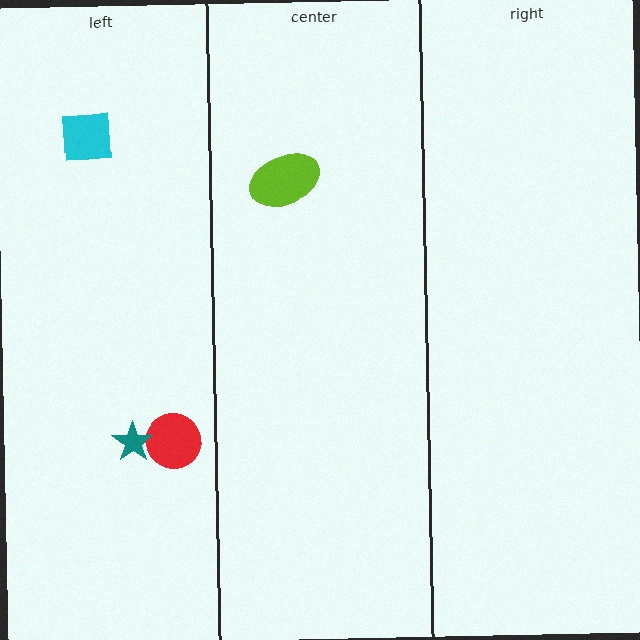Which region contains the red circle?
The left region.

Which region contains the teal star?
The left region.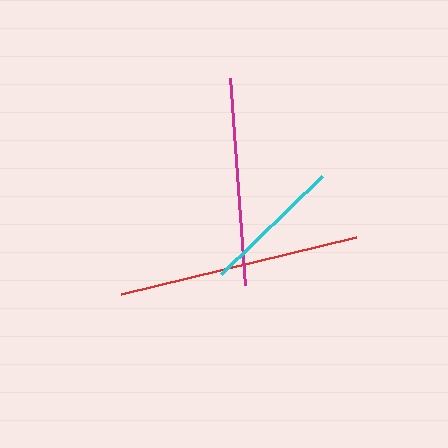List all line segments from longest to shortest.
From longest to shortest: red, magenta, cyan.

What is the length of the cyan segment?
The cyan segment is approximately 141 pixels long.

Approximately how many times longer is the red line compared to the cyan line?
The red line is approximately 1.7 times the length of the cyan line.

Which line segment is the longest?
The red line is the longest at approximately 242 pixels.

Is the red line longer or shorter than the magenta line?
The red line is longer than the magenta line.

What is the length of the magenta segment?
The magenta segment is approximately 208 pixels long.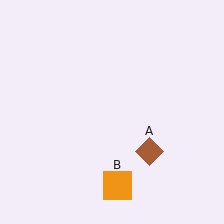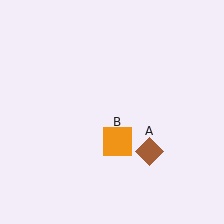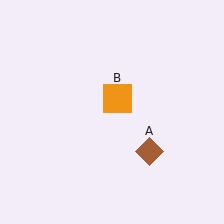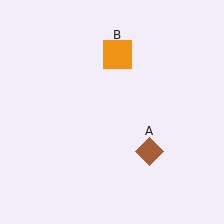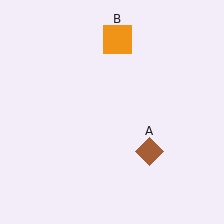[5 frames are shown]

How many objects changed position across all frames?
1 object changed position: orange square (object B).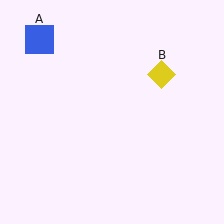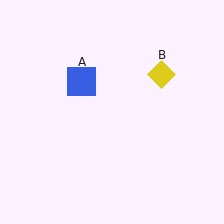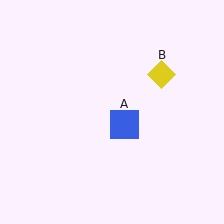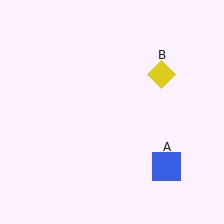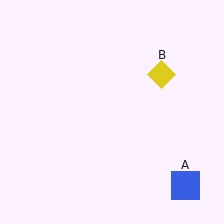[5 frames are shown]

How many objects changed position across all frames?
1 object changed position: blue square (object A).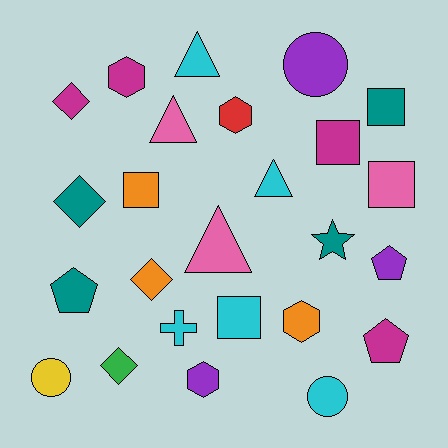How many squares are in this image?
There are 5 squares.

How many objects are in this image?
There are 25 objects.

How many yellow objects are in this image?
There is 1 yellow object.